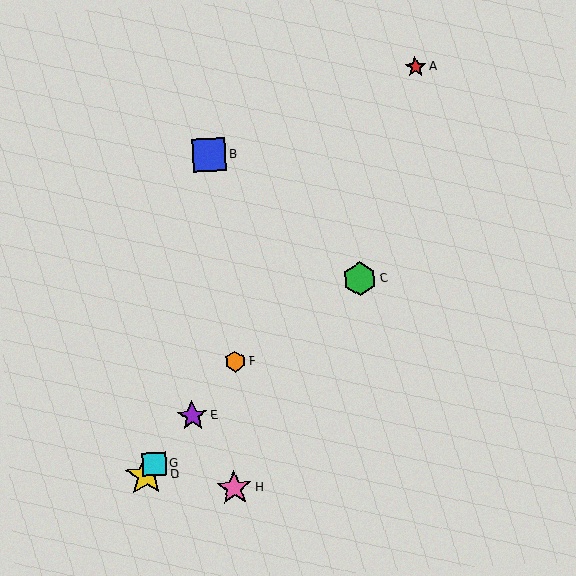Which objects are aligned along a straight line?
Objects D, E, F, G are aligned along a straight line.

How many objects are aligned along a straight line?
4 objects (D, E, F, G) are aligned along a straight line.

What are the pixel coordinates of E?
Object E is at (192, 416).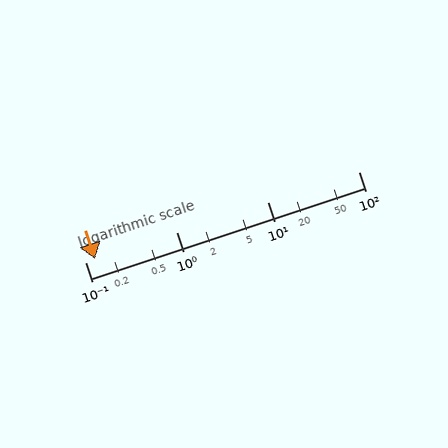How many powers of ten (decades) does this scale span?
The scale spans 3 decades, from 0.1 to 100.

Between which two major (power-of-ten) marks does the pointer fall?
The pointer is between 0.1 and 1.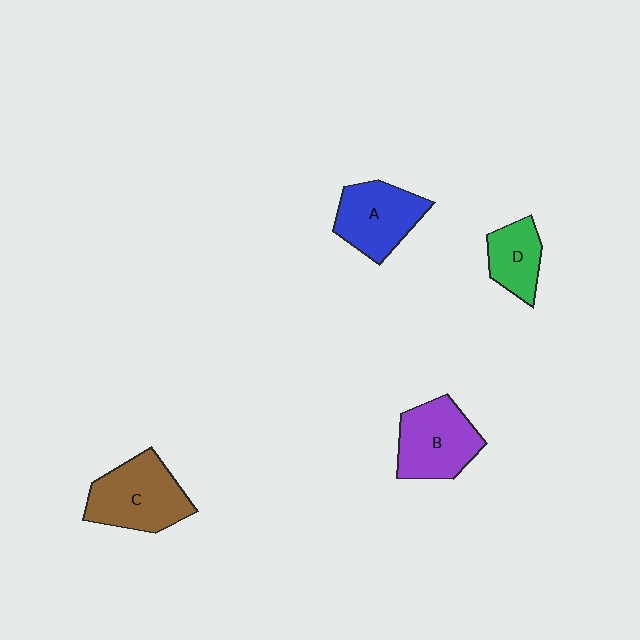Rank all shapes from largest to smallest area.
From largest to smallest: C (brown), B (purple), A (blue), D (green).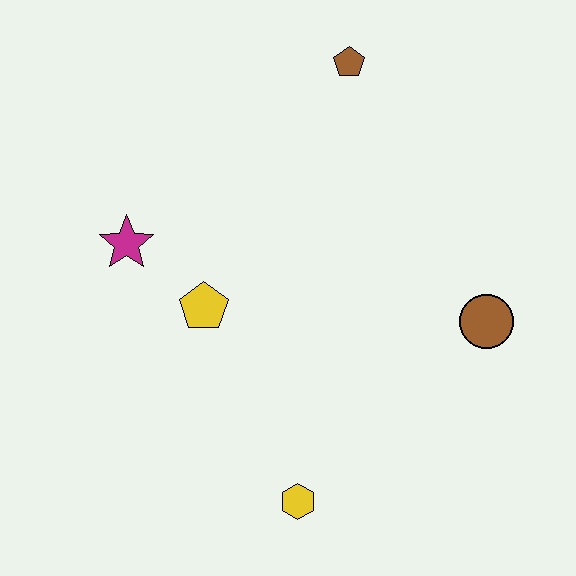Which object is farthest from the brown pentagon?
The yellow hexagon is farthest from the brown pentagon.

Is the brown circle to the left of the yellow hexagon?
No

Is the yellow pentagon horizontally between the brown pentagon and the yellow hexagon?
No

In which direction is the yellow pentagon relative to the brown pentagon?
The yellow pentagon is below the brown pentagon.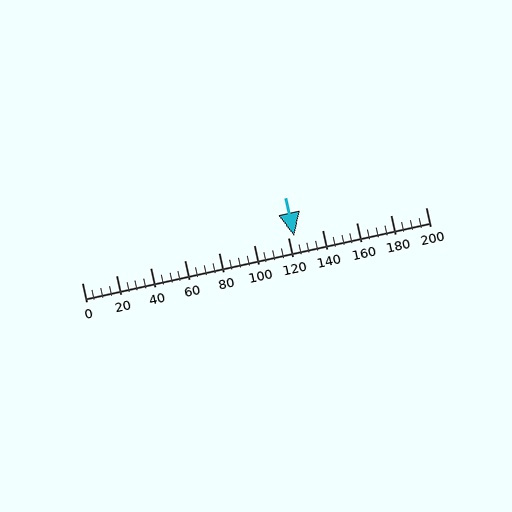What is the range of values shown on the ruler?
The ruler shows values from 0 to 200.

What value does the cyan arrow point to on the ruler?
The cyan arrow points to approximately 124.